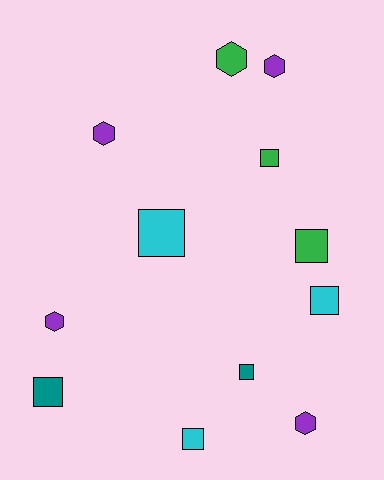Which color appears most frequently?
Purple, with 4 objects.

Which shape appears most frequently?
Square, with 7 objects.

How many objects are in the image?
There are 12 objects.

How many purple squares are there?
There are no purple squares.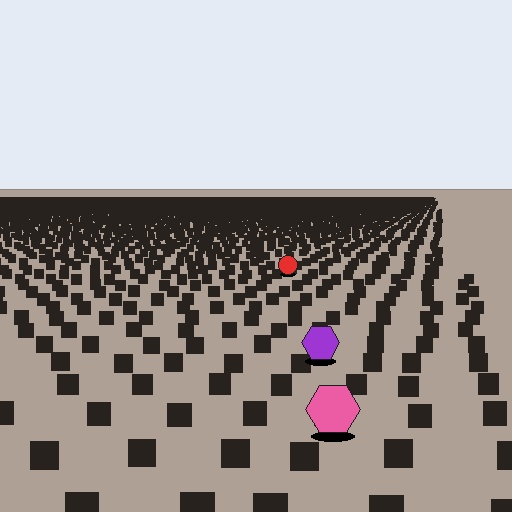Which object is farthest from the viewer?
The red circle is farthest from the viewer. It appears smaller and the ground texture around it is denser.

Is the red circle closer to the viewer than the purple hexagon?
No. The purple hexagon is closer — you can tell from the texture gradient: the ground texture is coarser near it.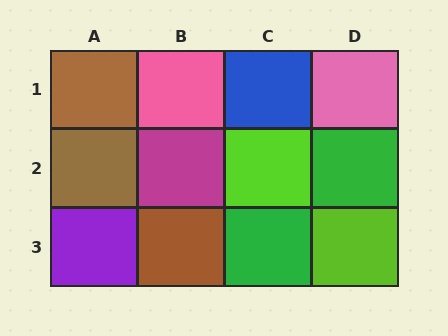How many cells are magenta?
1 cell is magenta.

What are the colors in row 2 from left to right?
Brown, magenta, lime, green.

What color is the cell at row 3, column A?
Purple.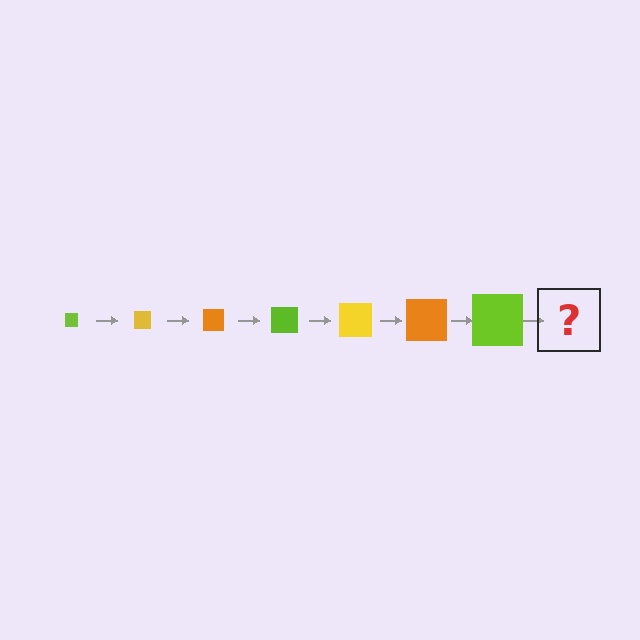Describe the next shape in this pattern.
It should be a yellow square, larger than the previous one.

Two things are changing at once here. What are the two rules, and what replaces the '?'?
The two rules are that the square grows larger each step and the color cycles through lime, yellow, and orange. The '?' should be a yellow square, larger than the previous one.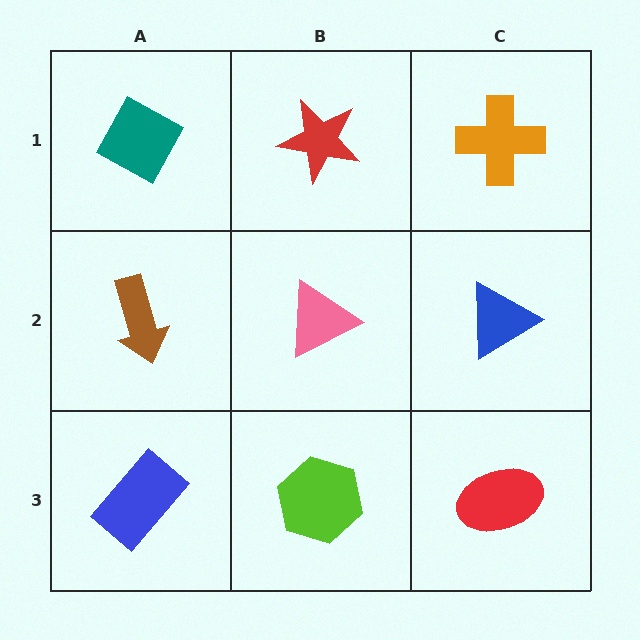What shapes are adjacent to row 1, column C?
A blue triangle (row 2, column C), a red star (row 1, column B).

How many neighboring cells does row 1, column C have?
2.